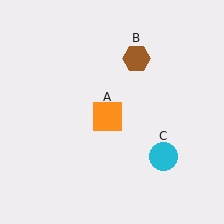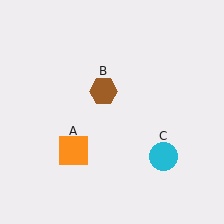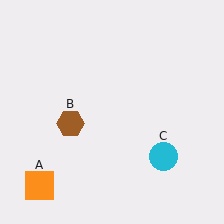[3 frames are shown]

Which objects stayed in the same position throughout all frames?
Cyan circle (object C) remained stationary.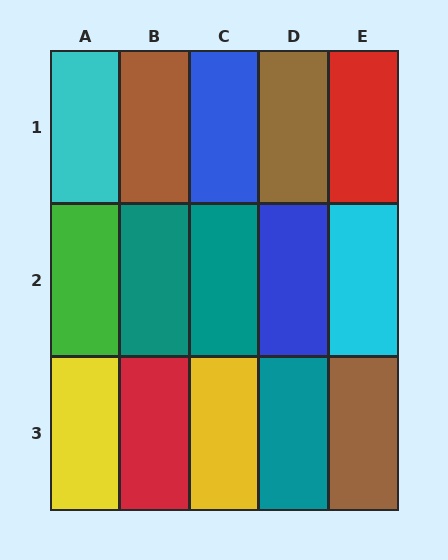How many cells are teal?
3 cells are teal.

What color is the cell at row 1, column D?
Brown.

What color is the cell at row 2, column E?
Cyan.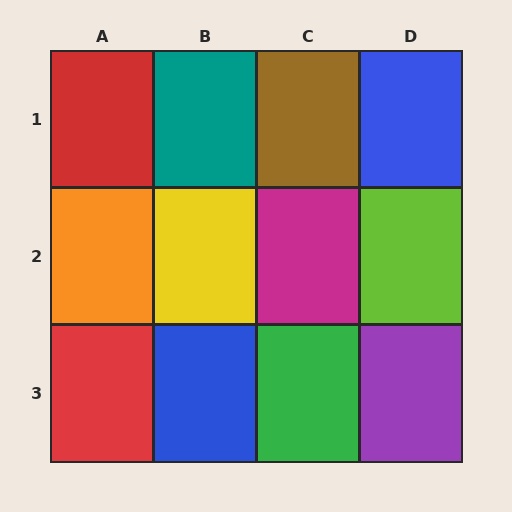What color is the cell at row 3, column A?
Red.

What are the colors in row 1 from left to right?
Red, teal, brown, blue.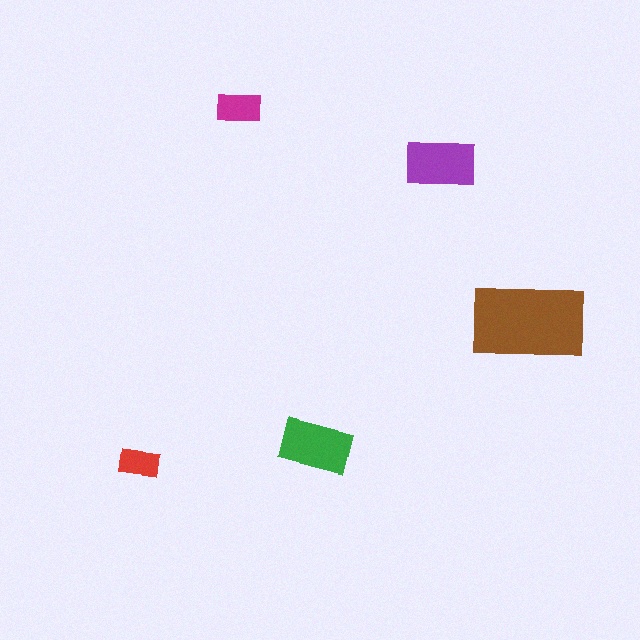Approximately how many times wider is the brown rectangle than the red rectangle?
About 3 times wider.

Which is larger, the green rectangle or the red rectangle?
The green one.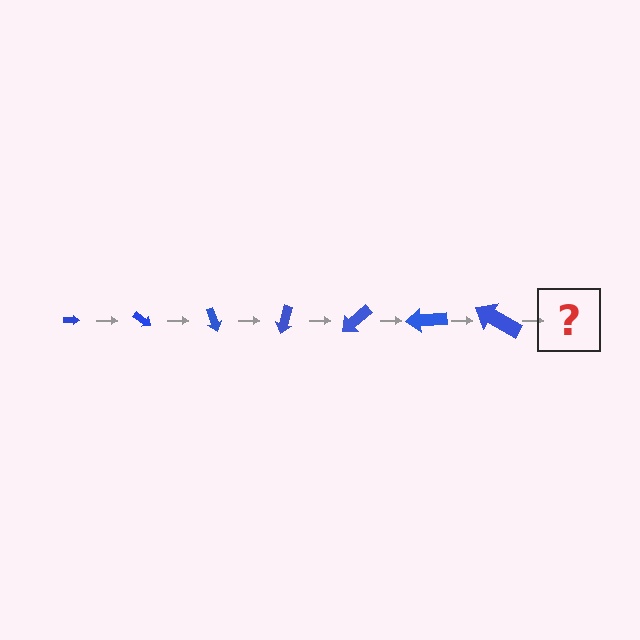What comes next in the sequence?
The next element should be an arrow, larger than the previous one and rotated 245 degrees from the start.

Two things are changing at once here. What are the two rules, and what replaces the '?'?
The two rules are that the arrow grows larger each step and it rotates 35 degrees each step. The '?' should be an arrow, larger than the previous one and rotated 245 degrees from the start.